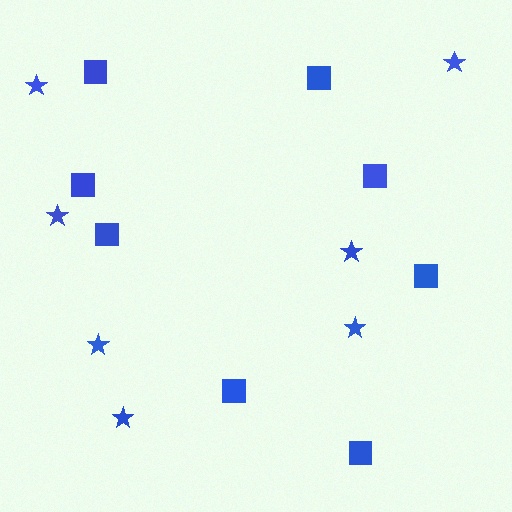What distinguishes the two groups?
There are 2 groups: one group of stars (7) and one group of squares (8).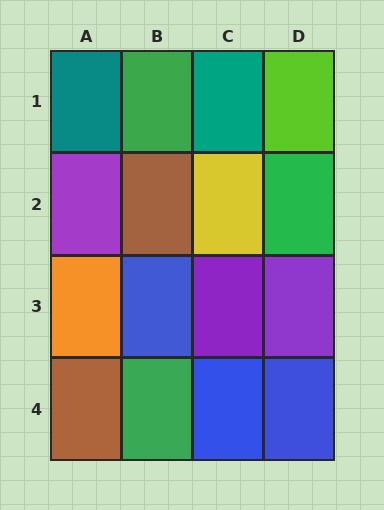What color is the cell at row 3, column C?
Purple.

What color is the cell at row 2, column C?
Yellow.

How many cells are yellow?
1 cell is yellow.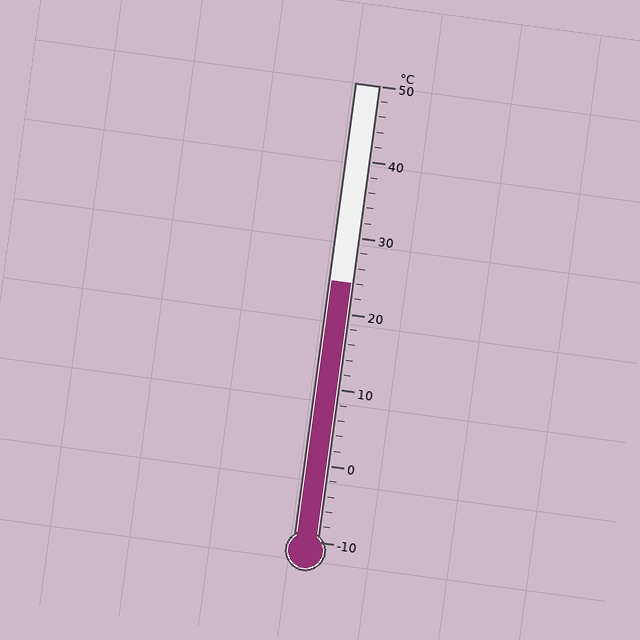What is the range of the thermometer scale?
The thermometer scale ranges from -10°C to 50°C.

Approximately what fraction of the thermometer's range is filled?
The thermometer is filled to approximately 55% of its range.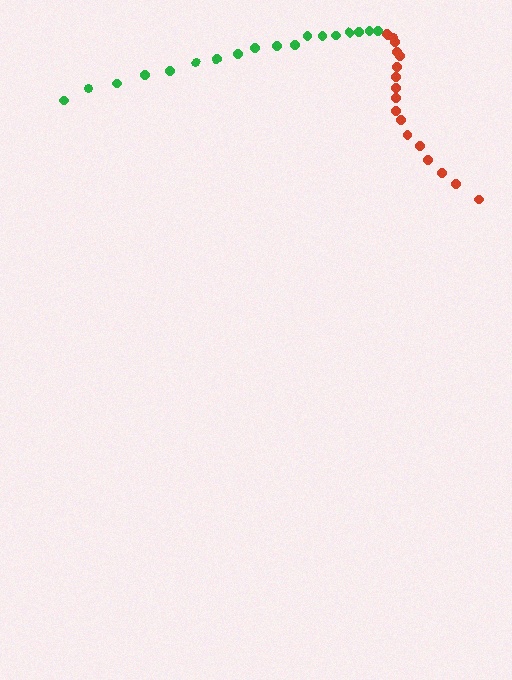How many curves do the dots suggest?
There are 2 distinct paths.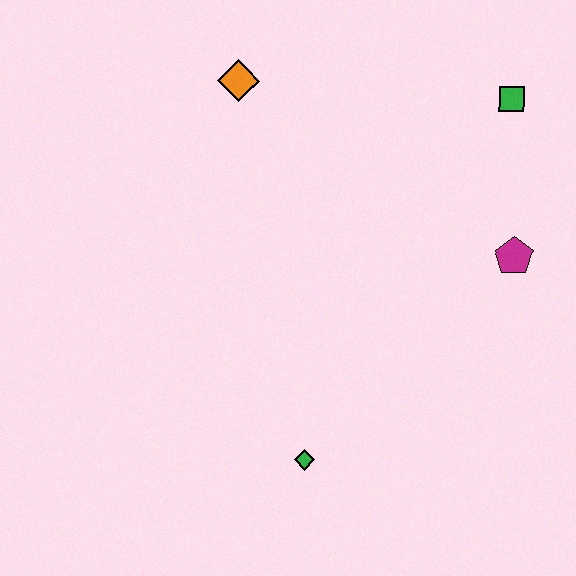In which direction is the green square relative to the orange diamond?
The green square is to the right of the orange diamond.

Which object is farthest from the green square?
The green diamond is farthest from the green square.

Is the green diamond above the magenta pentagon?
No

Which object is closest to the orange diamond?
The green square is closest to the orange diamond.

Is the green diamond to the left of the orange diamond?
No